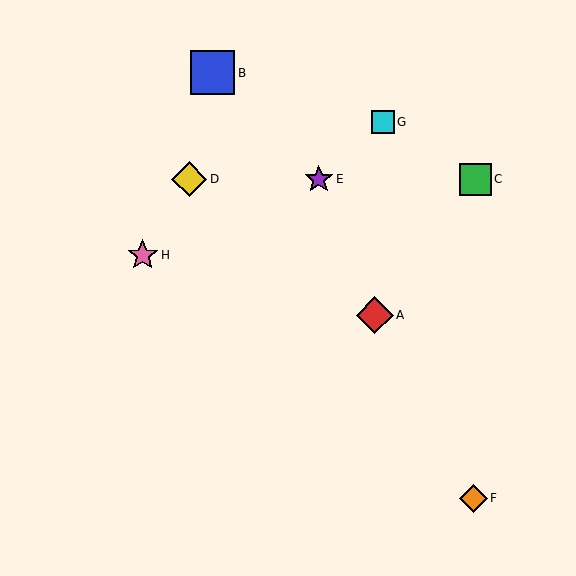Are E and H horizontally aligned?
No, E is at y≈179 and H is at y≈255.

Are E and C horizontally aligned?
Yes, both are at y≈179.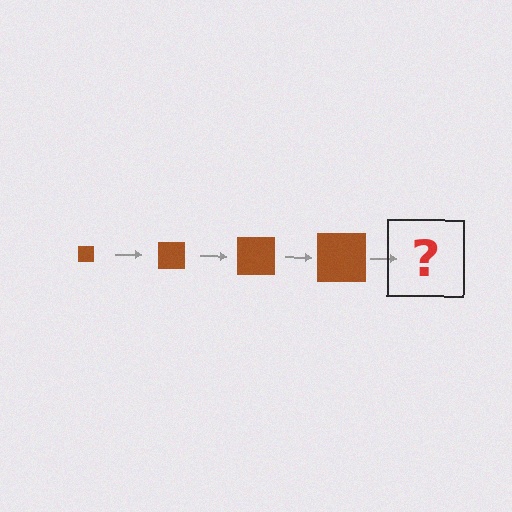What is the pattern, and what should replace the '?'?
The pattern is that the square gets progressively larger each step. The '?' should be a brown square, larger than the previous one.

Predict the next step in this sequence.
The next step is a brown square, larger than the previous one.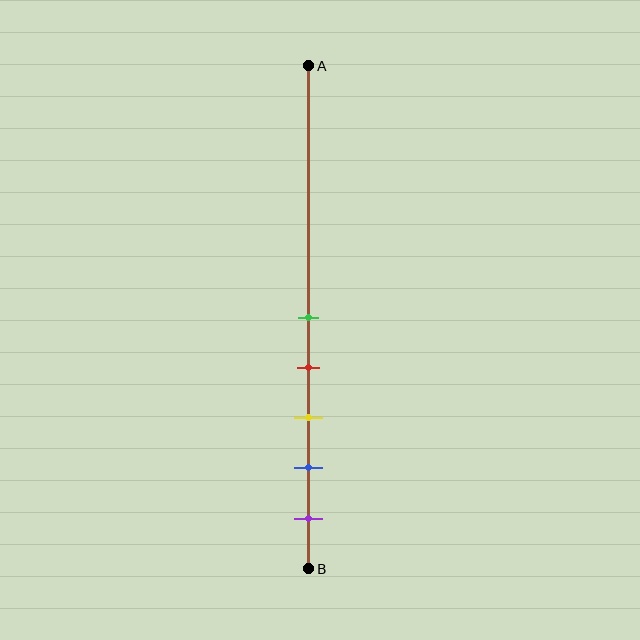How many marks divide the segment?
There are 5 marks dividing the segment.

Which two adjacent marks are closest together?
The green and red marks are the closest adjacent pair.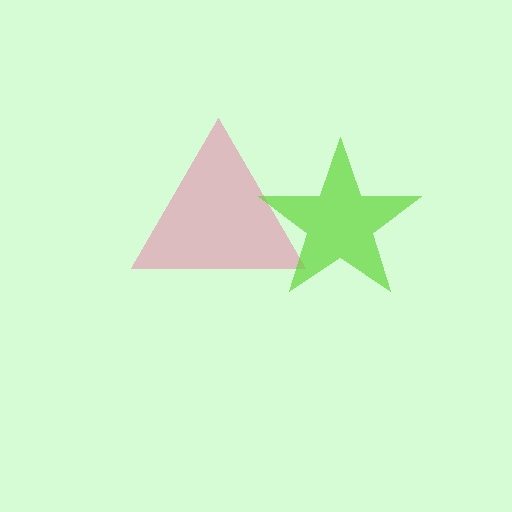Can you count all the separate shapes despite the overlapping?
Yes, there are 2 separate shapes.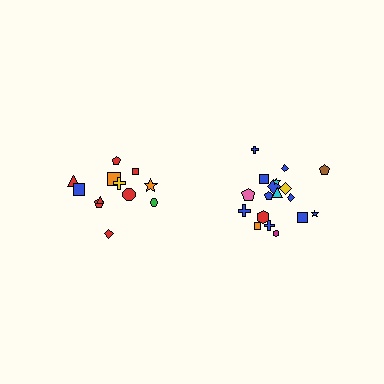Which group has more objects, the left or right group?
The right group.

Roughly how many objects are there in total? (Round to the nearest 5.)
Roughly 30 objects in total.